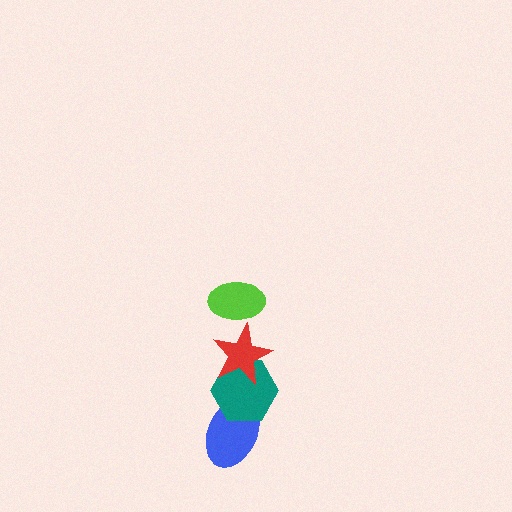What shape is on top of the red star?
The lime ellipse is on top of the red star.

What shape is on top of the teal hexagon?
The red star is on top of the teal hexagon.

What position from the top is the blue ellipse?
The blue ellipse is 4th from the top.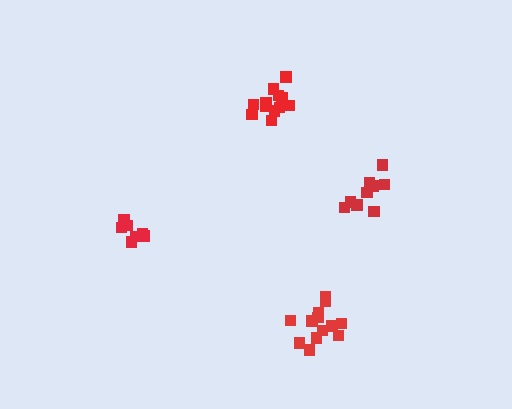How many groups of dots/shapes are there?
There are 4 groups.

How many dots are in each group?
Group 1: 12 dots, Group 2: 9 dots, Group 3: 7 dots, Group 4: 13 dots (41 total).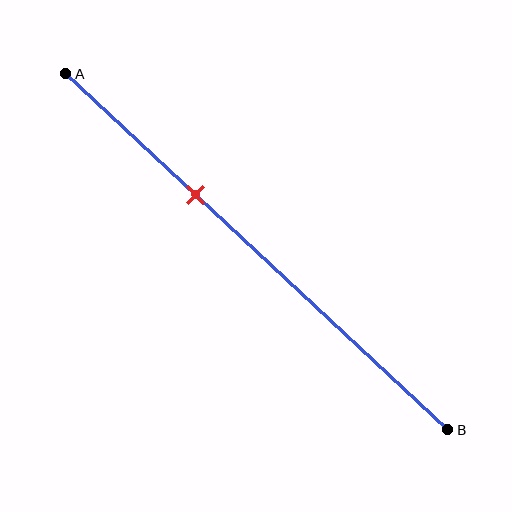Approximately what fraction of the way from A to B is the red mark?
The red mark is approximately 35% of the way from A to B.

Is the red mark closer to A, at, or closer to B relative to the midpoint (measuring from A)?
The red mark is closer to point A than the midpoint of segment AB.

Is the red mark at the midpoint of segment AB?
No, the mark is at about 35% from A, not at the 50% midpoint.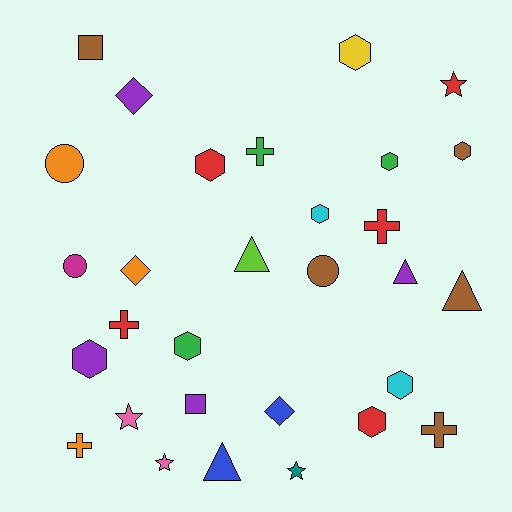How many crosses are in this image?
There are 5 crosses.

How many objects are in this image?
There are 30 objects.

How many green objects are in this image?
There are 3 green objects.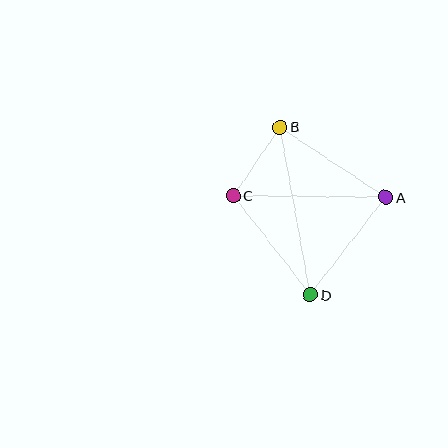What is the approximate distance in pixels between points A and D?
The distance between A and D is approximately 124 pixels.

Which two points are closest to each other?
Points B and C are closest to each other.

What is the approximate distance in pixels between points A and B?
The distance between A and B is approximately 127 pixels.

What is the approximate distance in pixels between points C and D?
The distance between C and D is approximately 126 pixels.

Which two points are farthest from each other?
Points B and D are farthest from each other.